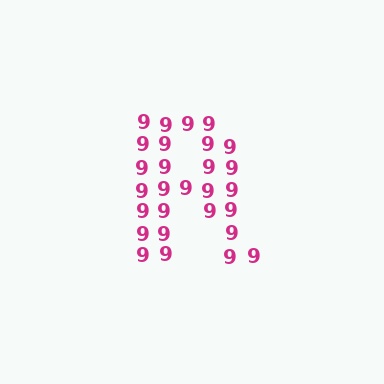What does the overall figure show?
The overall figure shows the letter R.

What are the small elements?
The small elements are digit 9's.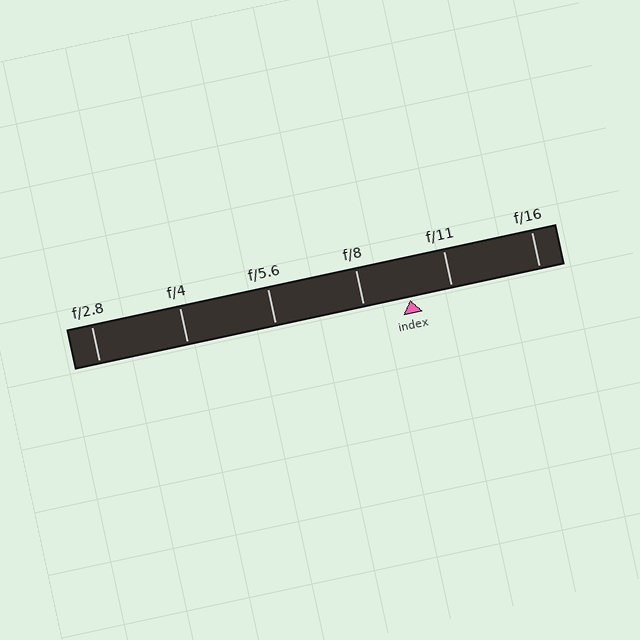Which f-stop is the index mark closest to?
The index mark is closest to f/11.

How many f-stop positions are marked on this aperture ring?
There are 6 f-stop positions marked.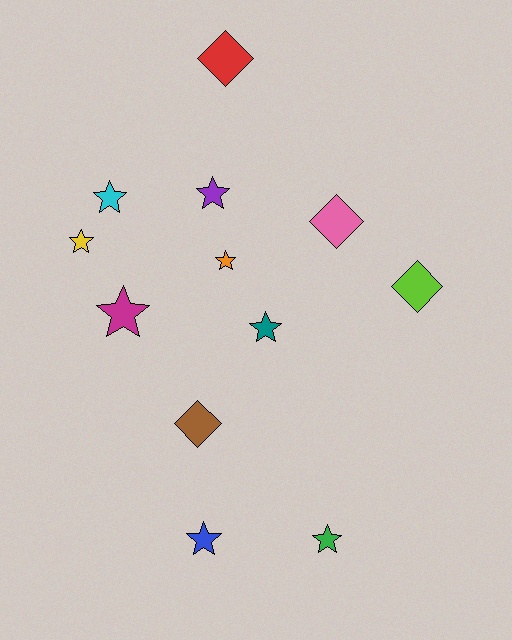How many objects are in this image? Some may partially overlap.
There are 12 objects.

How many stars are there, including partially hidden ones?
There are 8 stars.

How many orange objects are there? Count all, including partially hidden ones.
There is 1 orange object.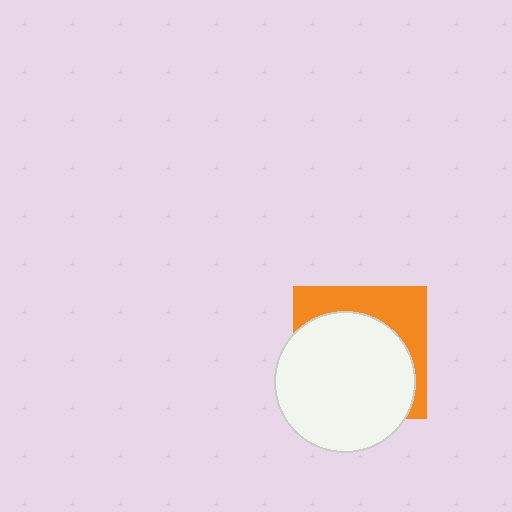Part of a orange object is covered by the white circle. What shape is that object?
It is a square.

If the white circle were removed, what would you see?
You would see the complete orange square.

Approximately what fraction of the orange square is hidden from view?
Roughly 65% of the orange square is hidden behind the white circle.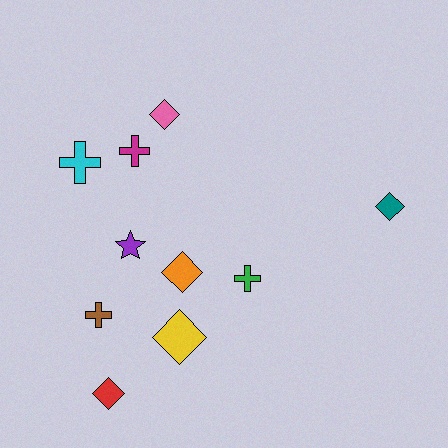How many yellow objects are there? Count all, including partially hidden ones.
There is 1 yellow object.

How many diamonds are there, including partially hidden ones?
There are 5 diamonds.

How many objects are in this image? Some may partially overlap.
There are 10 objects.